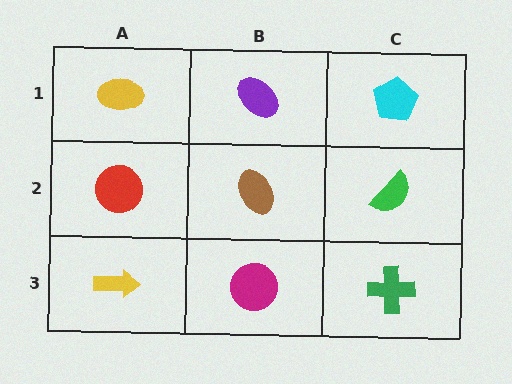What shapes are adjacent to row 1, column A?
A red circle (row 2, column A), a purple ellipse (row 1, column B).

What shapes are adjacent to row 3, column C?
A green semicircle (row 2, column C), a magenta circle (row 3, column B).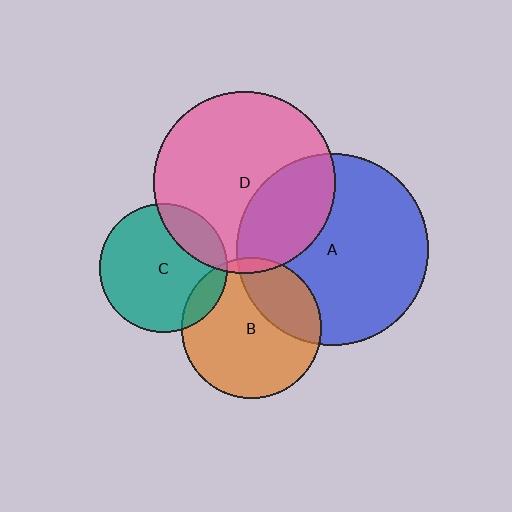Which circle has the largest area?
Circle A (blue).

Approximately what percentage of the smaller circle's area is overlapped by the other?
Approximately 30%.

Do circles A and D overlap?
Yes.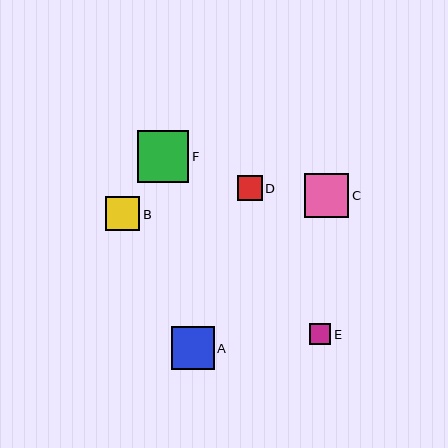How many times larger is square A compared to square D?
Square A is approximately 1.7 times the size of square D.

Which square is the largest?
Square F is the largest with a size of approximately 52 pixels.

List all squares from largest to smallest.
From largest to smallest: F, C, A, B, D, E.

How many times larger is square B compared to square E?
Square B is approximately 1.6 times the size of square E.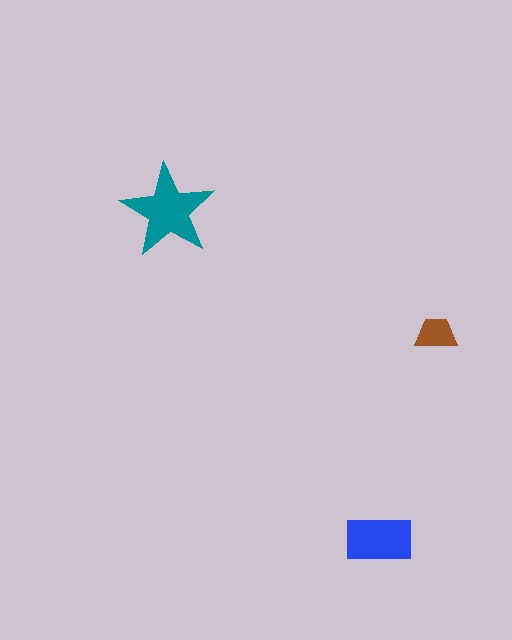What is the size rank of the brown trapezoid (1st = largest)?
3rd.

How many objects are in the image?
There are 3 objects in the image.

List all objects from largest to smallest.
The teal star, the blue rectangle, the brown trapezoid.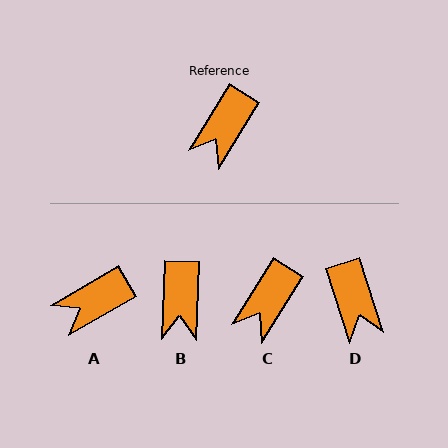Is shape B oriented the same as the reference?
No, it is off by about 30 degrees.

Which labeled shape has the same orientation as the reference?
C.